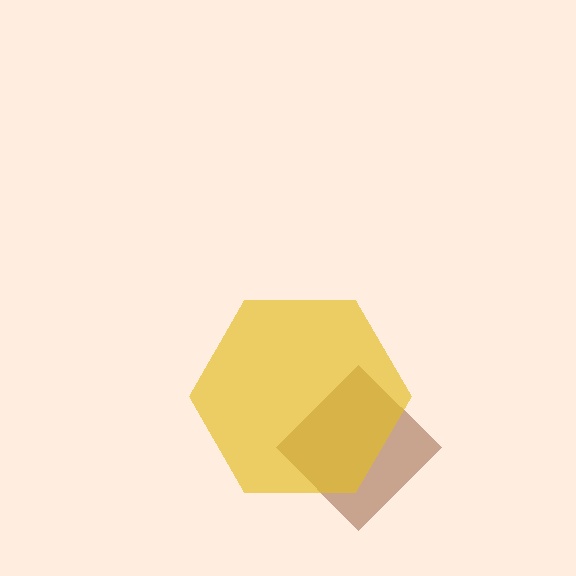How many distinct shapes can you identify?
There are 2 distinct shapes: a brown diamond, a yellow hexagon.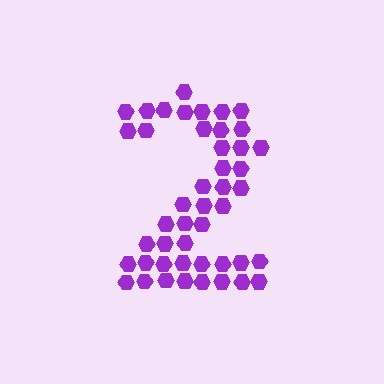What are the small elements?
The small elements are hexagons.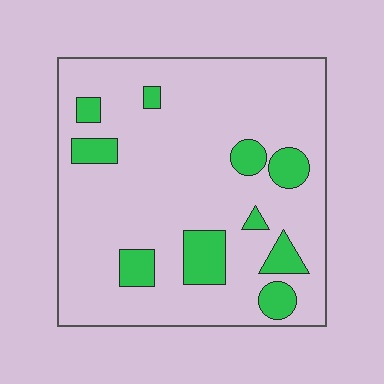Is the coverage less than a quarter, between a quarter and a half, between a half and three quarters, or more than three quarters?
Less than a quarter.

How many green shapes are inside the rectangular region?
10.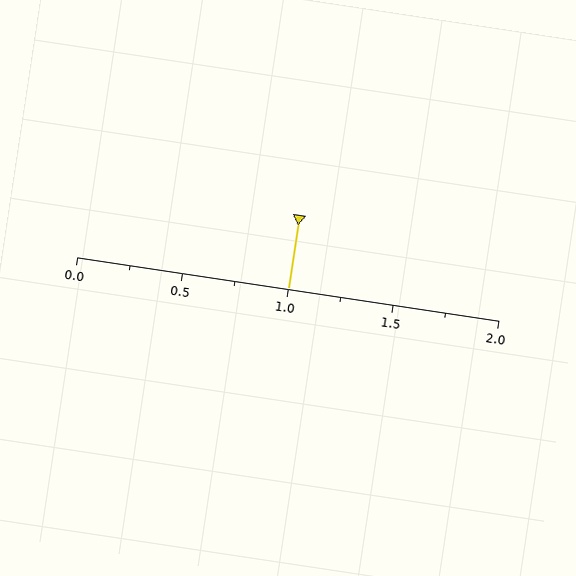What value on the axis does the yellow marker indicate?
The marker indicates approximately 1.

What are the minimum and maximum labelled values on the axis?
The axis runs from 0.0 to 2.0.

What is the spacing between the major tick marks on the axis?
The major ticks are spaced 0.5 apart.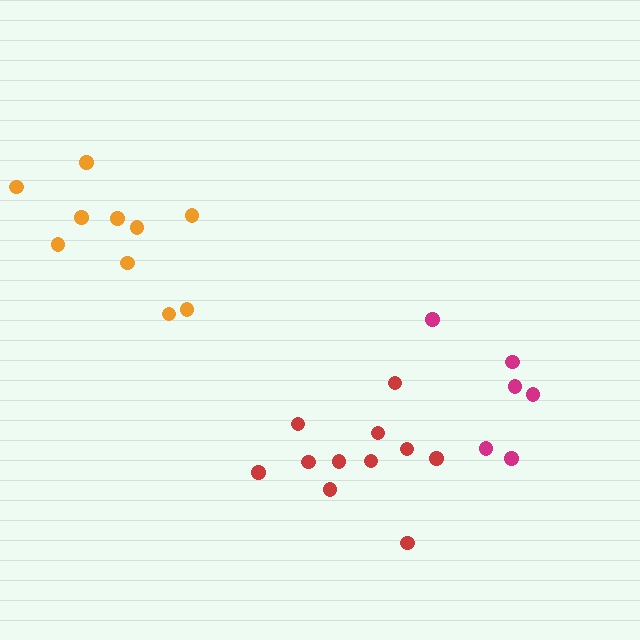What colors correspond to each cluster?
The clusters are colored: orange, magenta, red.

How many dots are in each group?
Group 1: 10 dots, Group 2: 6 dots, Group 3: 11 dots (27 total).